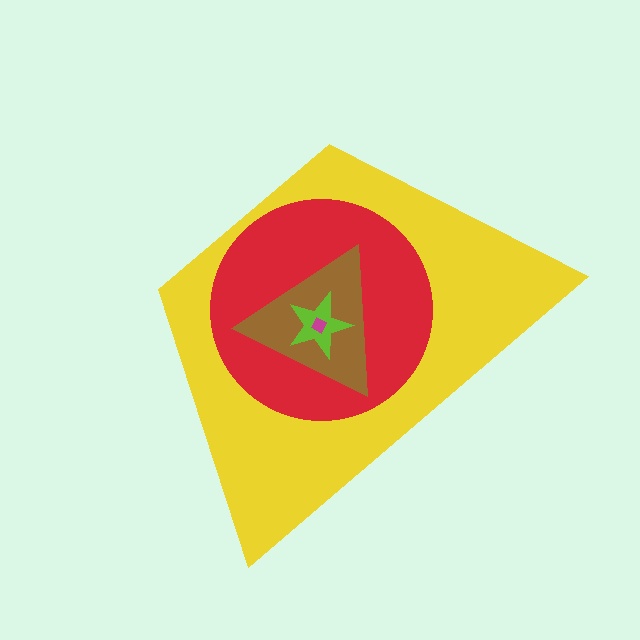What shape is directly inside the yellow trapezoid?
The red circle.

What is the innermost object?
The magenta diamond.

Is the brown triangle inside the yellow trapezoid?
Yes.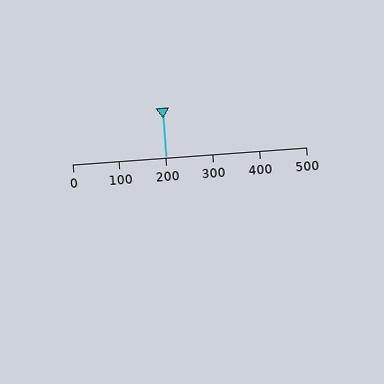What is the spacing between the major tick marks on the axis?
The major ticks are spaced 100 apart.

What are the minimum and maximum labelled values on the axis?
The axis runs from 0 to 500.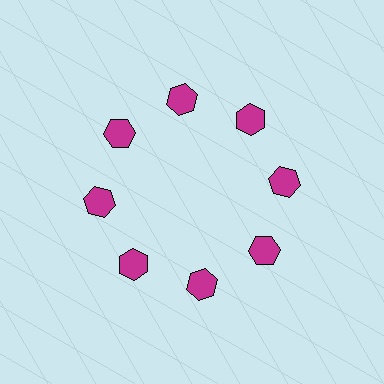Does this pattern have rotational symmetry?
Yes, this pattern has 8-fold rotational symmetry. It looks the same after rotating 45 degrees around the center.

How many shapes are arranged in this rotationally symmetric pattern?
There are 8 shapes, arranged in 8 groups of 1.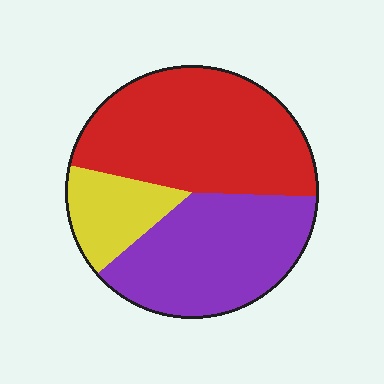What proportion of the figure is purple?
Purple covers roughly 40% of the figure.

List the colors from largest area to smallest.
From largest to smallest: red, purple, yellow.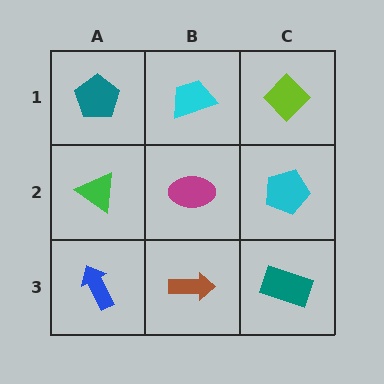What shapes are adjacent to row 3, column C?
A cyan pentagon (row 2, column C), a brown arrow (row 3, column B).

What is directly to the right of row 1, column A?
A cyan trapezoid.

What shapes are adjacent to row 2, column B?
A cyan trapezoid (row 1, column B), a brown arrow (row 3, column B), a green triangle (row 2, column A), a cyan pentagon (row 2, column C).